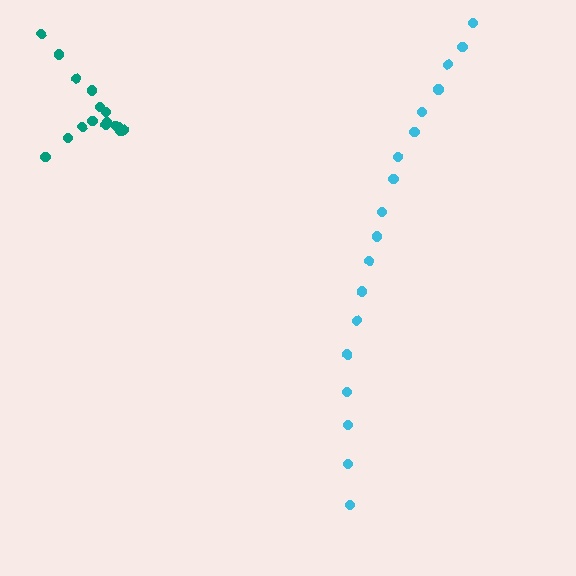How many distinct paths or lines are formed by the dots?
There are 2 distinct paths.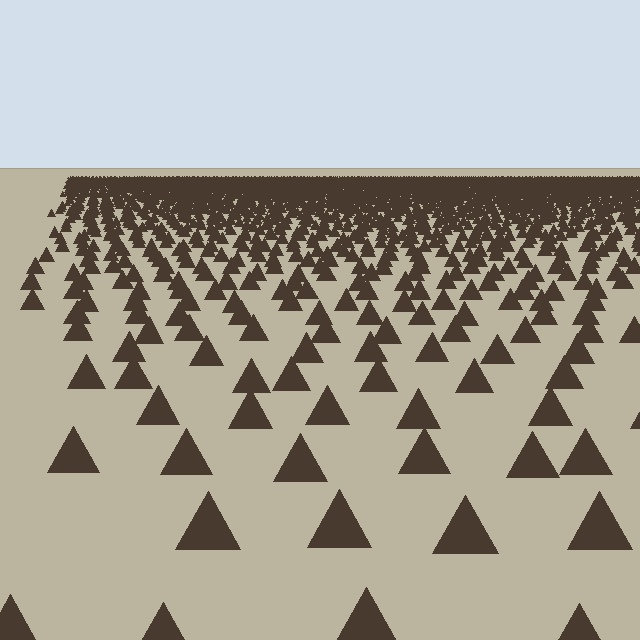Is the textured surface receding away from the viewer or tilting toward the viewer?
The surface is receding away from the viewer. Texture elements get smaller and denser toward the top.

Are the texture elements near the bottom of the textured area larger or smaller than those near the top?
Larger. Near the bottom, elements are closer to the viewer and appear at a bigger on-screen size.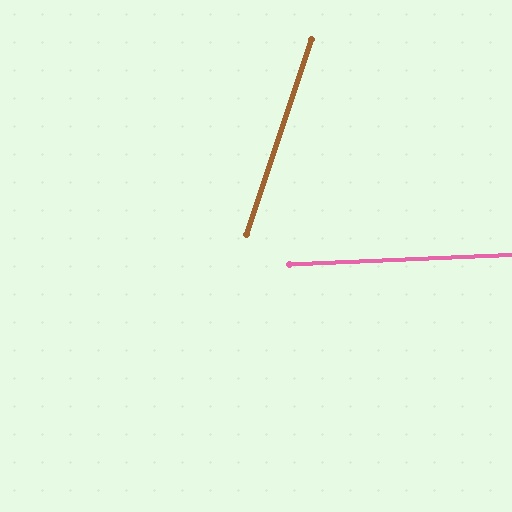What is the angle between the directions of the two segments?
Approximately 69 degrees.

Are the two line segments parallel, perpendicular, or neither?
Neither parallel nor perpendicular — they differ by about 69°.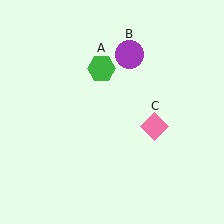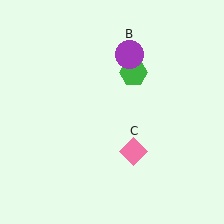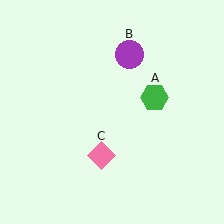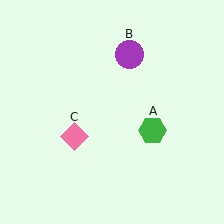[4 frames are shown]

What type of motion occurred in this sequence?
The green hexagon (object A), pink diamond (object C) rotated clockwise around the center of the scene.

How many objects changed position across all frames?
2 objects changed position: green hexagon (object A), pink diamond (object C).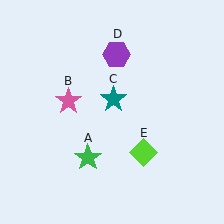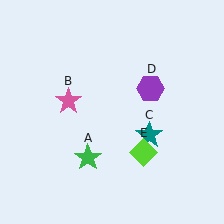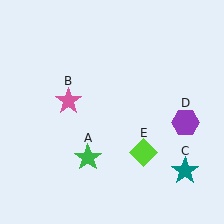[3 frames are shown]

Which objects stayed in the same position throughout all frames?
Green star (object A) and pink star (object B) and lime diamond (object E) remained stationary.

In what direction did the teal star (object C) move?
The teal star (object C) moved down and to the right.